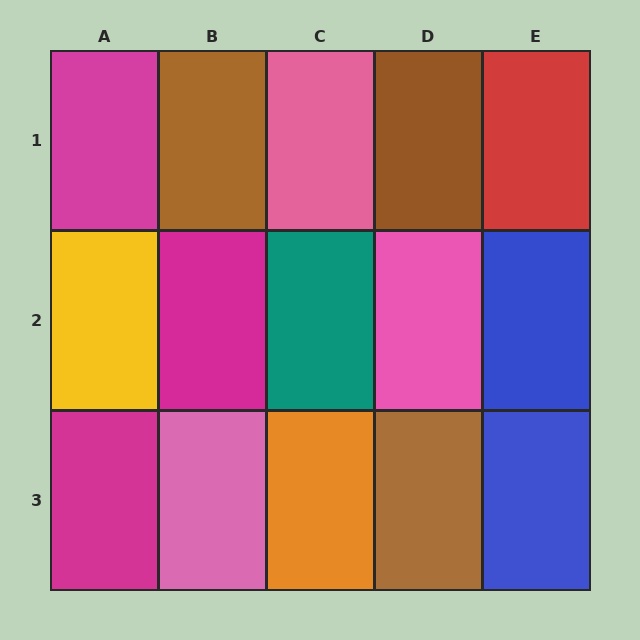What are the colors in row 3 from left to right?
Magenta, pink, orange, brown, blue.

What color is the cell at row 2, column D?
Pink.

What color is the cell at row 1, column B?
Brown.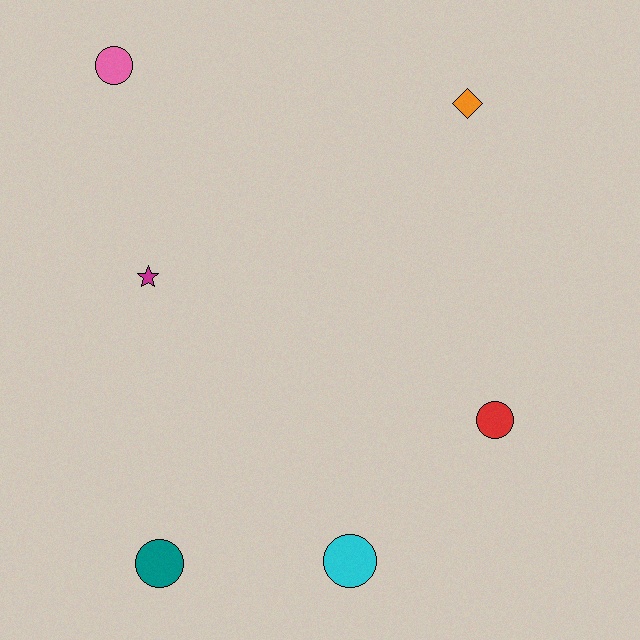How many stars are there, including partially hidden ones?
There is 1 star.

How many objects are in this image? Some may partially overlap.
There are 6 objects.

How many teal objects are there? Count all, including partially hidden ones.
There is 1 teal object.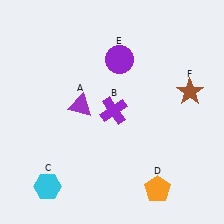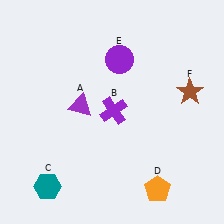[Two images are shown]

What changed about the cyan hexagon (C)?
In Image 1, C is cyan. In Image 2, it changed to teal.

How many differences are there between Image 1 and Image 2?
There is 1 difference between the two images.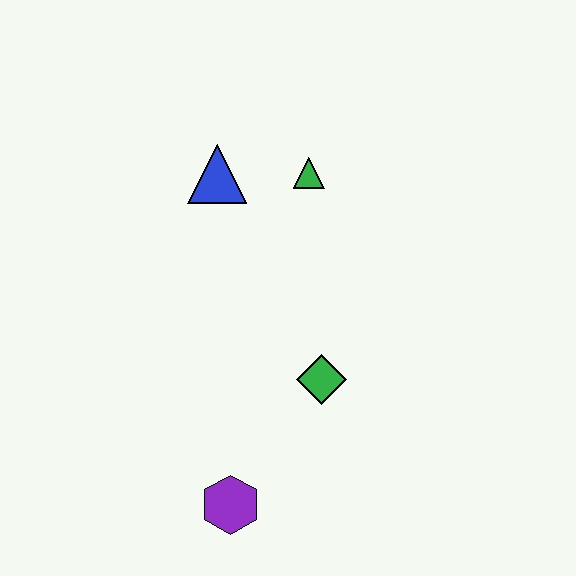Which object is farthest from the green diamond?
The blue triangle is farthest from the green diamond.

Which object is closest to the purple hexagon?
The green diamond is closest to the purple hexagon.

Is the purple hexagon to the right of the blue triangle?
Yes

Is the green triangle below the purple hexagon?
No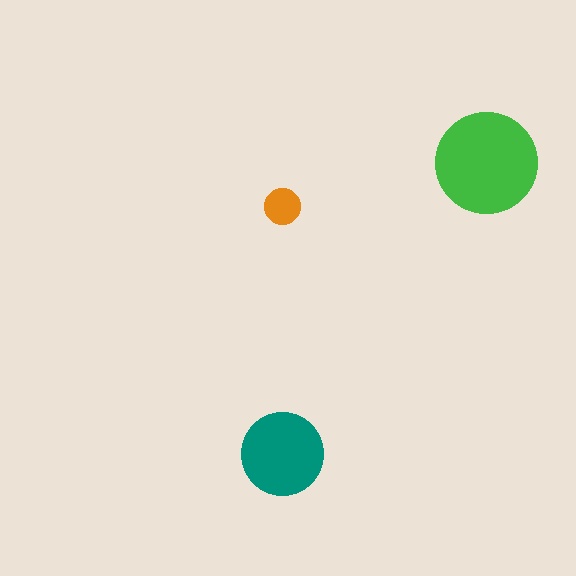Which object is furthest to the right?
The green circle is rightmost.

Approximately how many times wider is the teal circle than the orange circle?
About 2.5 times wider.